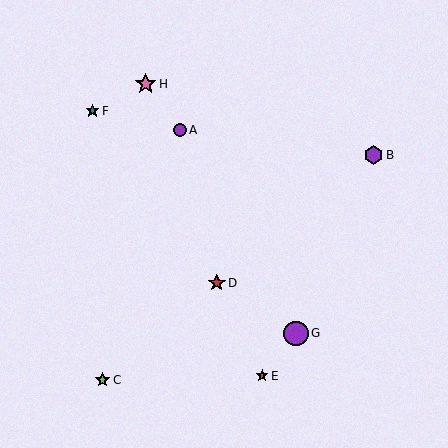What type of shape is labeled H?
Shape H is a pink star.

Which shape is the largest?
The purple circle (labeled G) is the largest.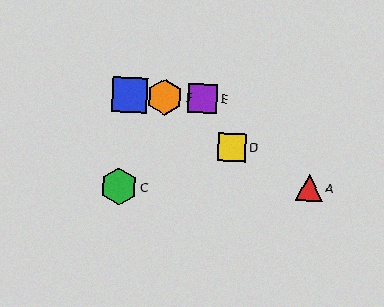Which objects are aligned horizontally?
Objects B, E, F are aligned horizontally.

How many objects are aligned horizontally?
3 objects (B, E, F) are aligned horizontally.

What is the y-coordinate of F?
Object F is at y≈97.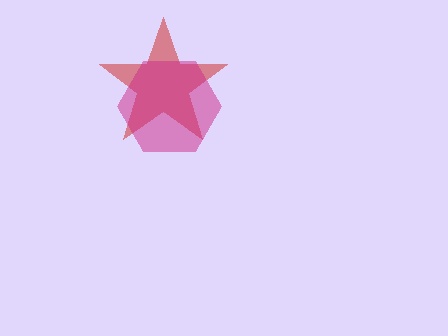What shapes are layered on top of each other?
The layered shapes are: a red star, a magenta hexagon.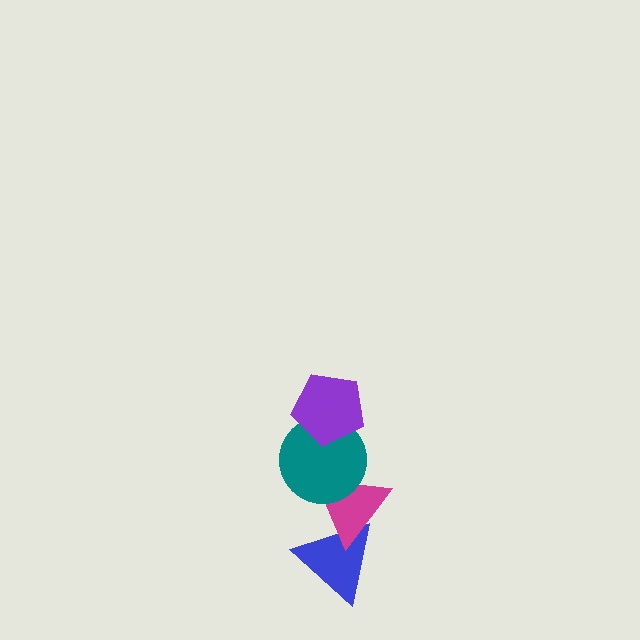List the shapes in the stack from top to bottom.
From top to bottom: the purple pentagon, the teal circle, the magenta triangle, the blue triangle.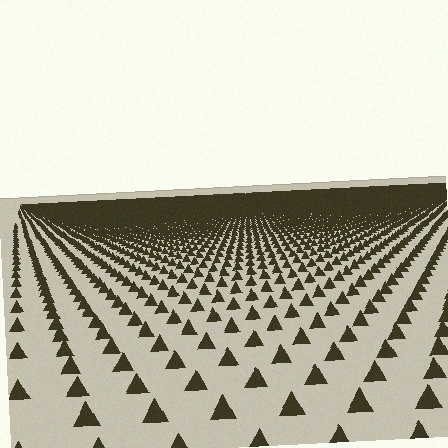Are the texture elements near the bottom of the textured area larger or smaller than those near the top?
Larger. Near the bottom, elements are closer to the viewer and appear at a bigger on-screen size.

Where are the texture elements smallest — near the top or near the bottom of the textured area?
Near the top.